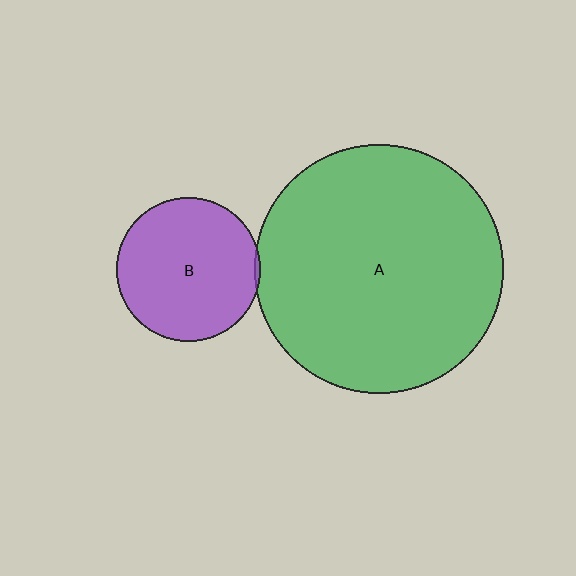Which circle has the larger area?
Circle A (green).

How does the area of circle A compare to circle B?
Approximately 3.0 times.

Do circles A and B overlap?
Yes.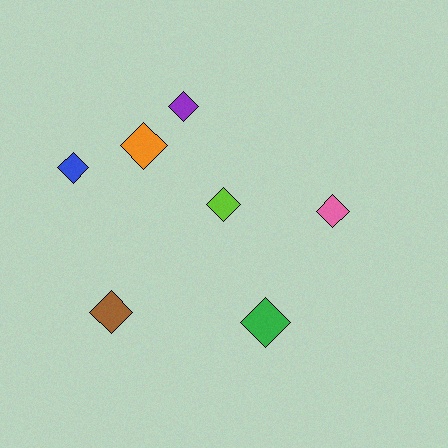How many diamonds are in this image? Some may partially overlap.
There are 7 diamonds.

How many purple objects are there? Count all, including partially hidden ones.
There is 1 purple object.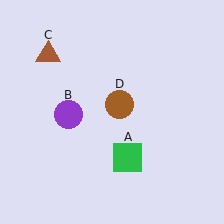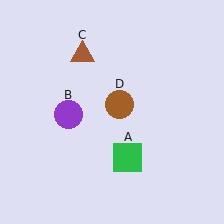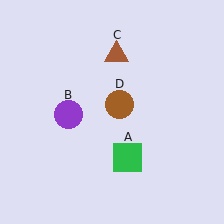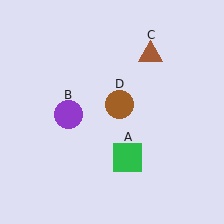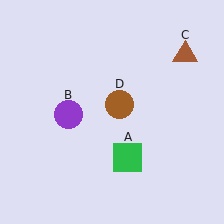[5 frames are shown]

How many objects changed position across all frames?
1 object changed position: brown triangle (object C).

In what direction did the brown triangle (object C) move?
The brown triangle (object C) moved right.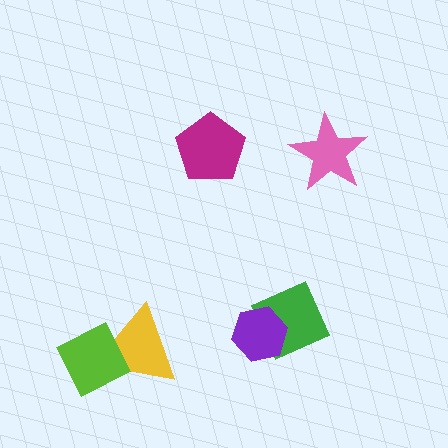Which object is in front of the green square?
The purple hexagon is in front of the green square.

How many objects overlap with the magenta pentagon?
0 objects overlap with the magenta pentagon.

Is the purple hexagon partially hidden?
No, no other shape covers it.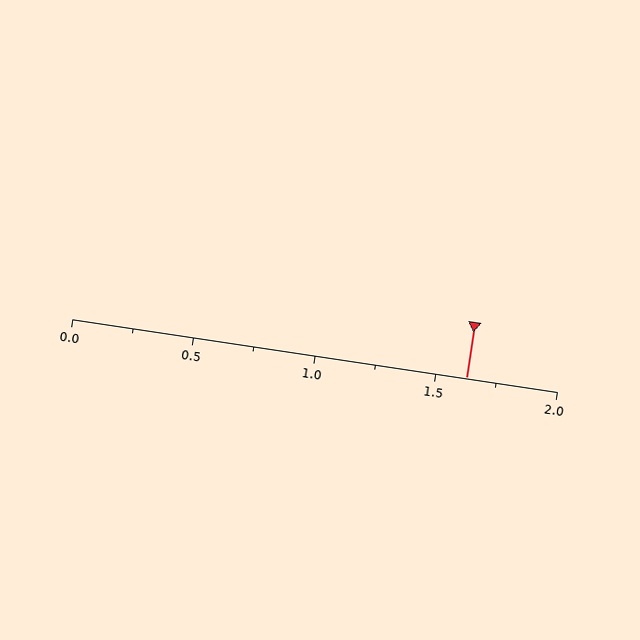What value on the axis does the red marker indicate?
The marker indicates approximately 1.62.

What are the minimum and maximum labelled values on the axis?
The axis runs from 0.0 to 2.0.